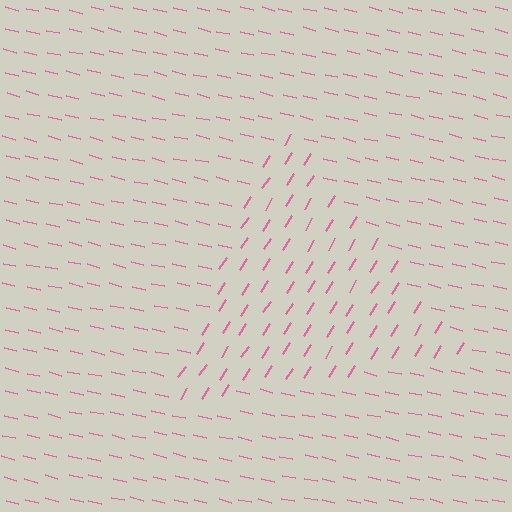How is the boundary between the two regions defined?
The boundary is defined purely by a change in line orientation (approximately 71 degrees difference). All lines are the same color and thickness.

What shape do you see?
I see a triangle.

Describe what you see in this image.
The image is filled with small pink line segments. A triangle region in the image has lines oriented differently from the surrounding lines, creating a visible texture boundary.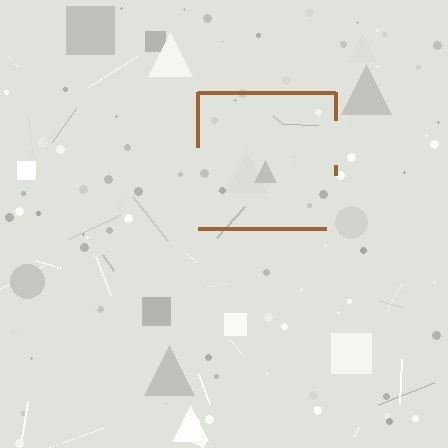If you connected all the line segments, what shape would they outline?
They would outline a square.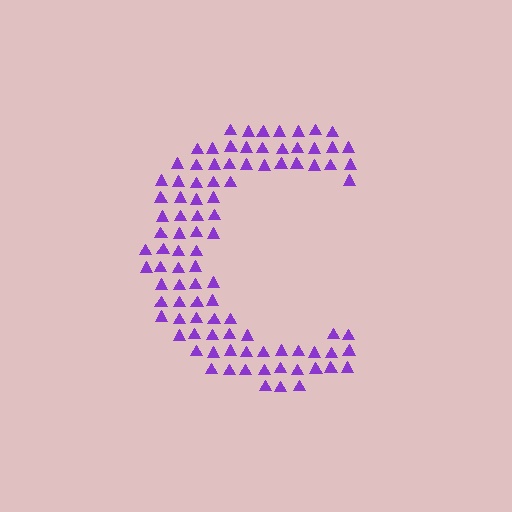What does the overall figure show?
The overall figure shows the letter C.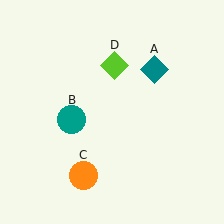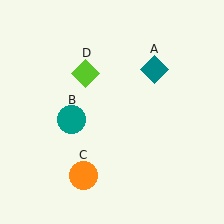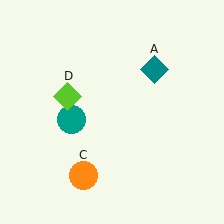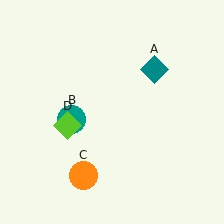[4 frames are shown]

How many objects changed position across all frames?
1 object changed position: lime diamond (object D).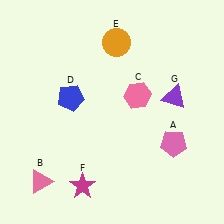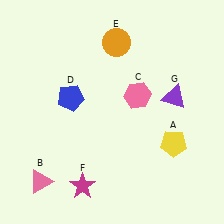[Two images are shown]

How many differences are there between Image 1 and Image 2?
There is 1 difference between the two images.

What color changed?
The pentagon (A) changed from pink in Image 1 to yellow in Image 2.